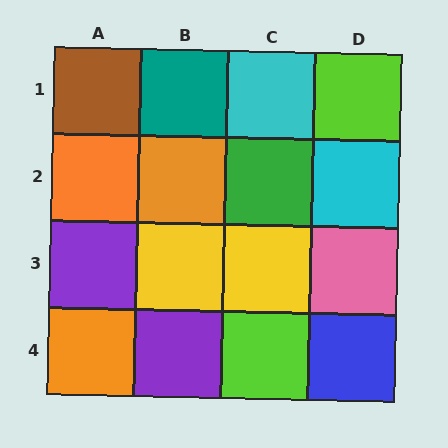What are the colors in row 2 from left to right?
Orange, orange, green, cyan.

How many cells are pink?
1 cell is pink.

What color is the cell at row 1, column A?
Brown.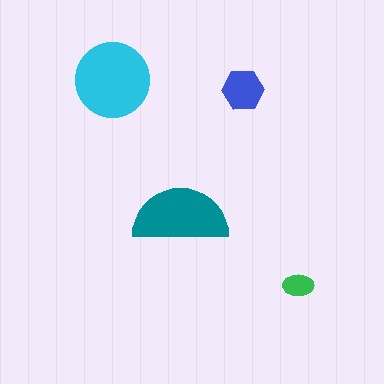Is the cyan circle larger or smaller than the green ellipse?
Larger.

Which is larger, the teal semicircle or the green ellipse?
The teal semicircle.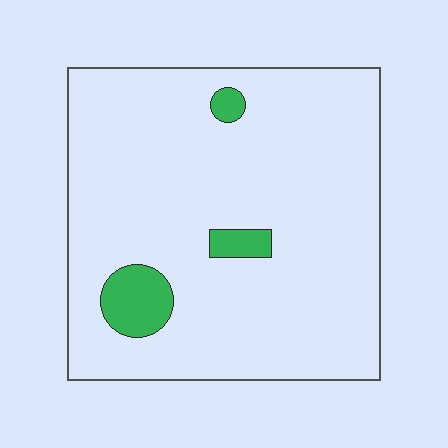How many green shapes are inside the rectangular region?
3.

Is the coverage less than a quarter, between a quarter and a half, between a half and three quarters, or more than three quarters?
Less than a quarter.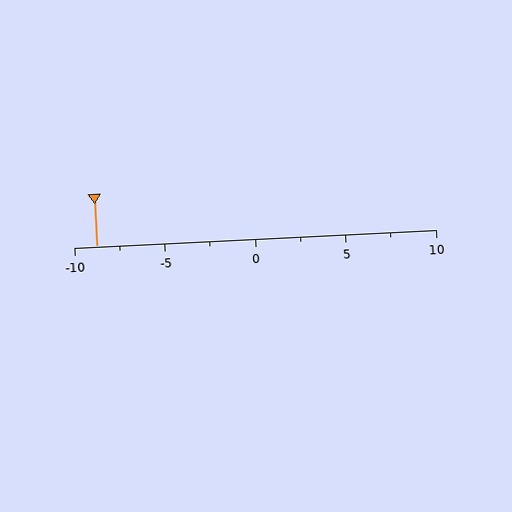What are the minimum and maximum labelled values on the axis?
The axis runs from -10 to 10.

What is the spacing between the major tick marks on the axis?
The major ticks are spaced 5 apart.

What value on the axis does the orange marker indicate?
The marker indicates approximately -8.8.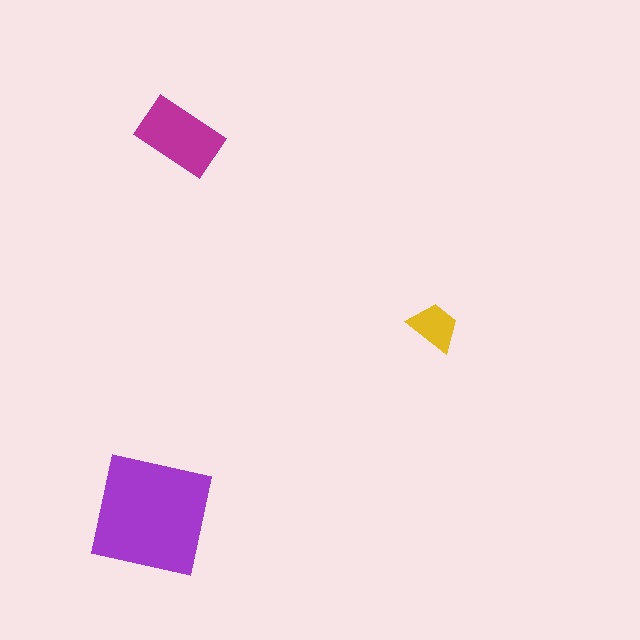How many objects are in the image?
There are 3 objects in the image.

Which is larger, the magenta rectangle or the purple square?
The purple square.